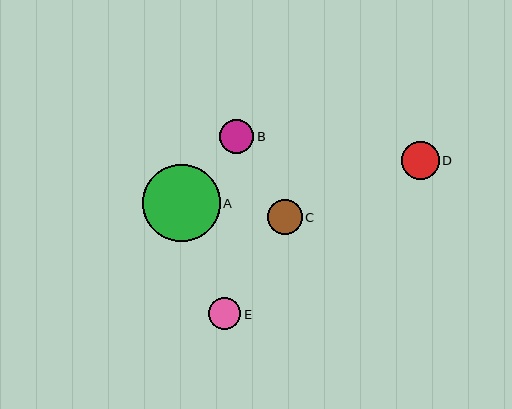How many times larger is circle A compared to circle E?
Circle A is approximately 2.4 times the size of circle E.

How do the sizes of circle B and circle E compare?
Circle B and circle E are approximately the same size.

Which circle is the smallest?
Circle E is the smallest with a size of approximately 32 pixels.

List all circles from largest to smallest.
From largest to smallest: A, D, C, B, E.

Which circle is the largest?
Circle A is the largest with a size of approximately 77 pixels.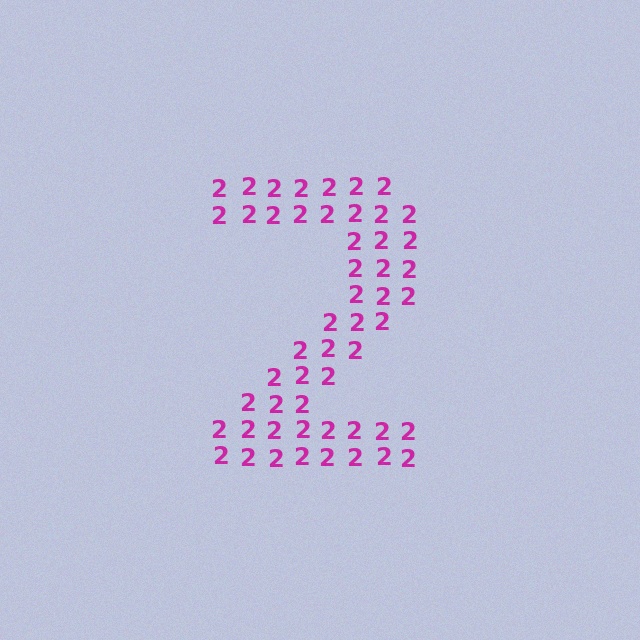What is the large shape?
The large shape is the digit 2.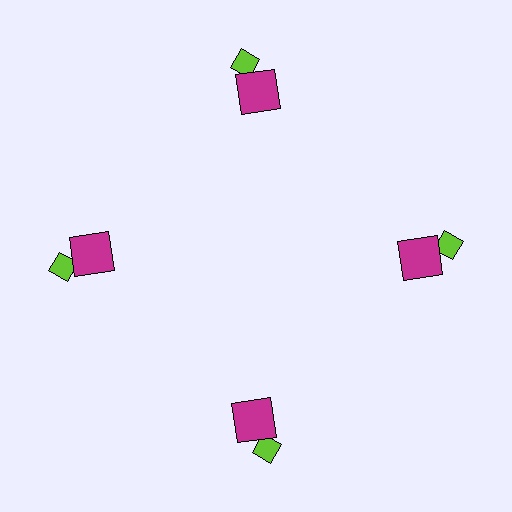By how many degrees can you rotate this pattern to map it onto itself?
The pattern maps onto itself every 90 degrees of rotation.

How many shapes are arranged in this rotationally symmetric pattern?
There are 8 shapes, arranged in 4 groups of 2.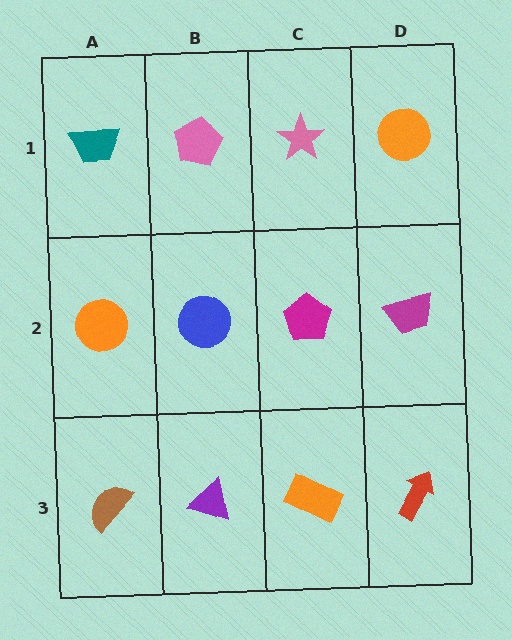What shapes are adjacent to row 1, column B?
A blue circle (row 2, column B), a teal trapezoid (row 1, column A), a pink star (row 1, column C).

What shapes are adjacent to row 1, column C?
A magenta pentagon (row 2, column C), a pink pentagon (row 1, column B), an orange circle (row 1, column D).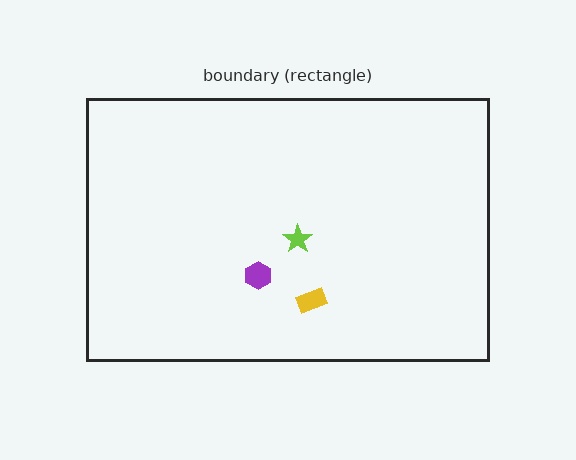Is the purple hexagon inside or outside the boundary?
Inside.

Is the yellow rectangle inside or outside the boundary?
Inside.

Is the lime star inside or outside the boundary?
Inside.